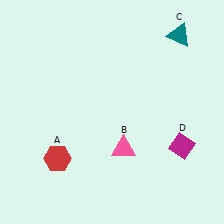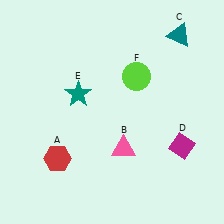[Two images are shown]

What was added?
A teal star (E), a lime circle (F) were added in Image 2.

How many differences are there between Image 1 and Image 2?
There are 2 differences between the two images.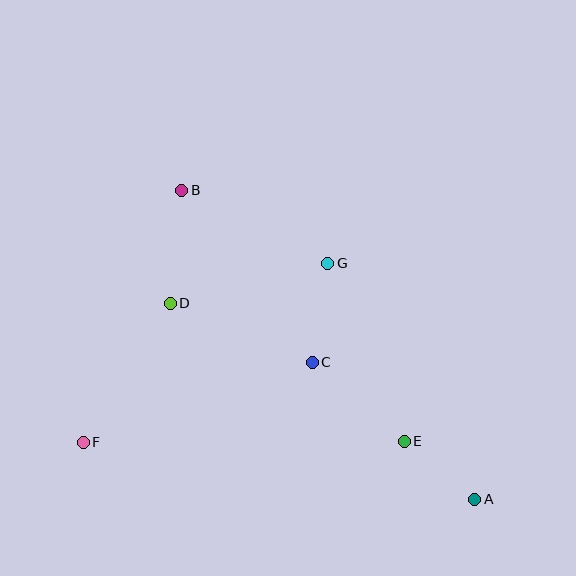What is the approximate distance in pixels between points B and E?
The distance between B and E is approximately 335 pixels.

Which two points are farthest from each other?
Points A and B are farthest from each other.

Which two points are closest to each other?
Points A and E are closest to each other.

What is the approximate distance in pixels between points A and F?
The distance between A and F is approximately 396 pixels.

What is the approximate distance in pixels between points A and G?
The distance between A and G is approximately 278 pixels.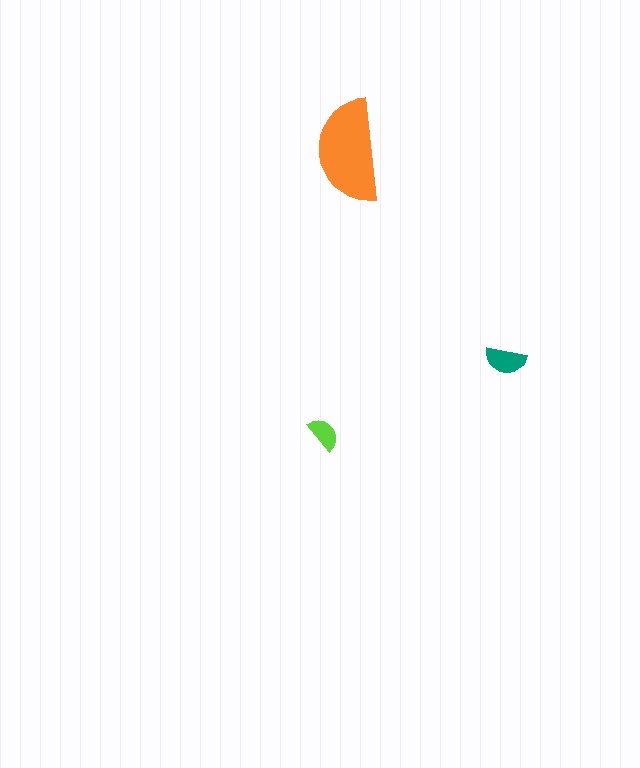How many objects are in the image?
There are 3 objects in the image.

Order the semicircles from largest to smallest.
the orange one, the teal one, the lime one.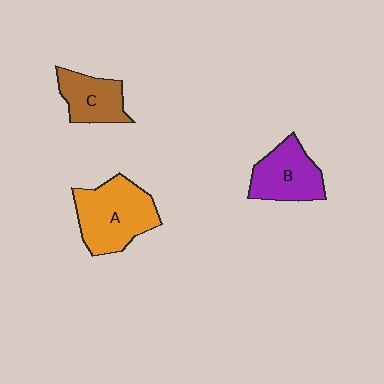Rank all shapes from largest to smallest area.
From largest to smallest: A (orange), B (purple), C (brown).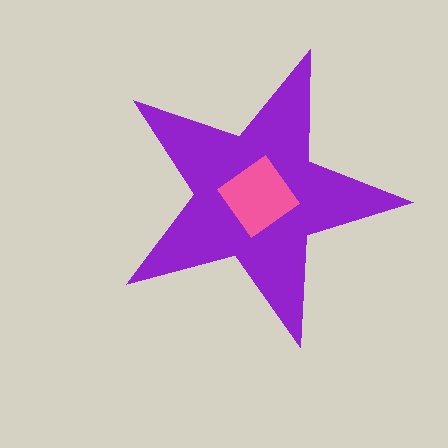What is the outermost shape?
The purple star.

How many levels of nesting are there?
2.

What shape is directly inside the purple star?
The pink diamond.